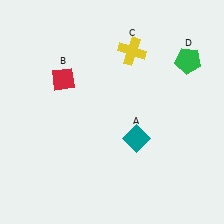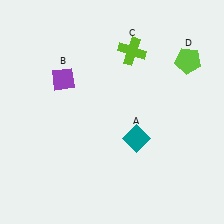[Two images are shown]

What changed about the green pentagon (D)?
In Image 1, D is green. In Image 2, it changed to lime.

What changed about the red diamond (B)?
In Image 1, B is red. In Image 2, it changed to purple.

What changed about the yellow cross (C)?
In Image 1, C is yellow. In Image 2, it changed to lime.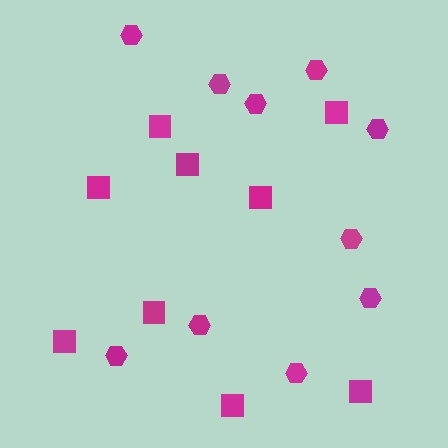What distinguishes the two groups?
There are 2 groups: one group of squares (9) and one group of hexagons (10).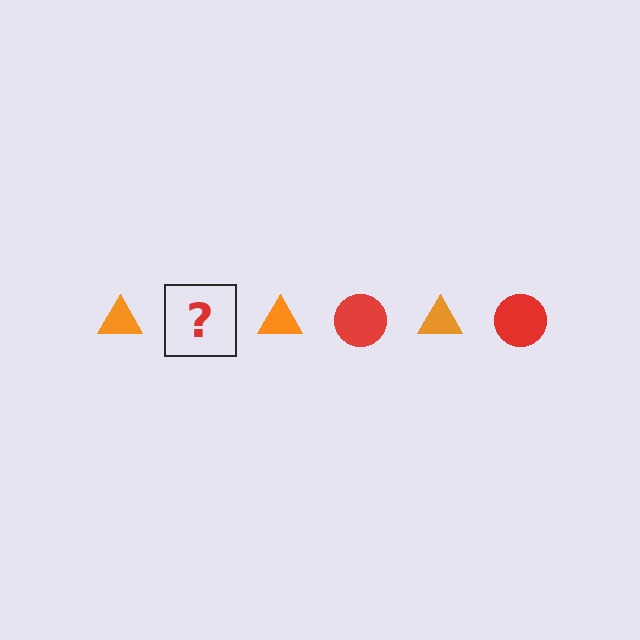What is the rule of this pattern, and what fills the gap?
The rule is that the pattern alternates between orange triangle and red circle. The gap should be filled with a red circle.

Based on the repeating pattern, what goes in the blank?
The blank should be a red circle.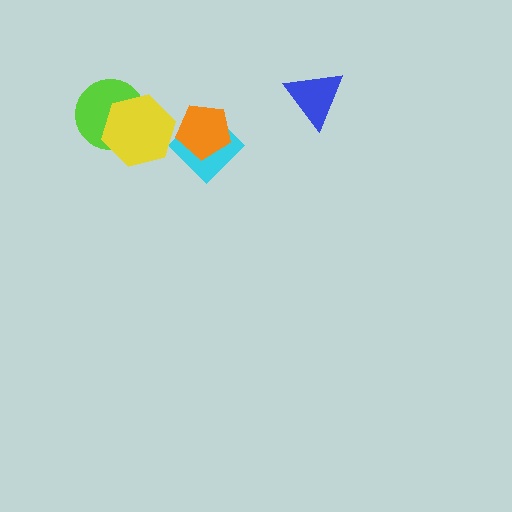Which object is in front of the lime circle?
The yellow hexagon is in front of the lime circle.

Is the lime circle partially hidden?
Yes, it is partially covered by another shape.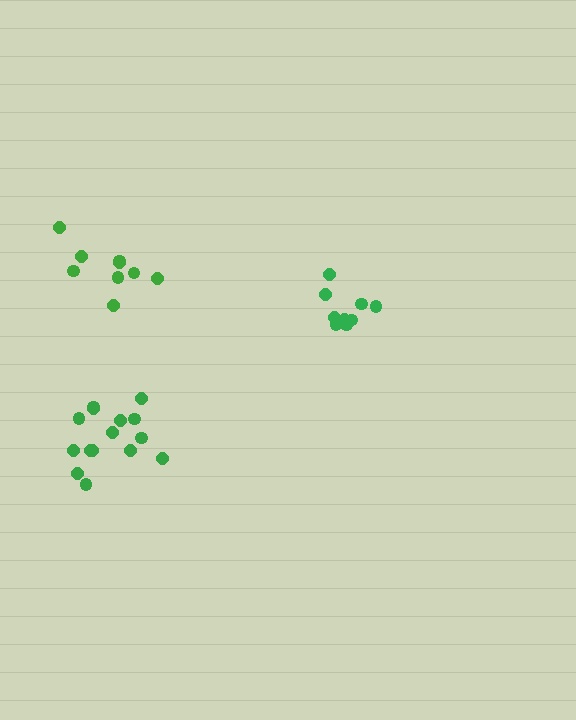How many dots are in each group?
Group 1: 9 dots, Group 2: 15 dots, Group 3: 9 dots (33 total).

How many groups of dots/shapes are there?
There are 3 groups.